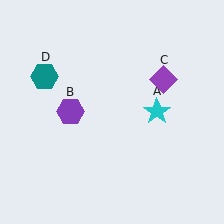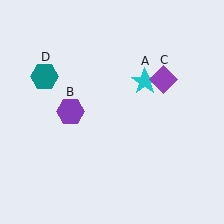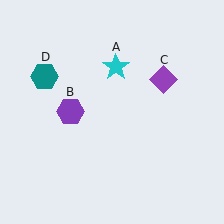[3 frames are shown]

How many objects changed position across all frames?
1 object changed position: cyan star (object A).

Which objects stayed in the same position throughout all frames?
Purple hexagon (object B) and purple diamond (object C) and teal hexagon (object D) remained stationary.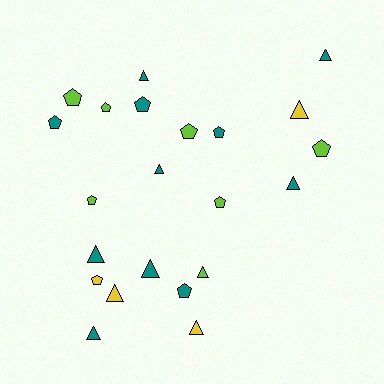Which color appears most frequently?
Teal, with 11 objects.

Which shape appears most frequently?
Triangle, with 11 objects.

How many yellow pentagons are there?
There is 1 yellow pentagon.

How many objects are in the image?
There are 22 objects.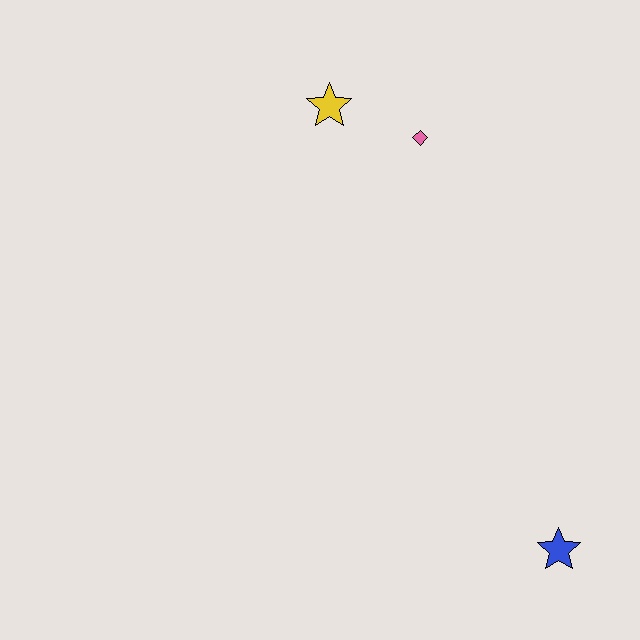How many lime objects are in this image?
There are no lime objects.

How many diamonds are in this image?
There is 1 diamond.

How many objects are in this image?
There are 3 objects.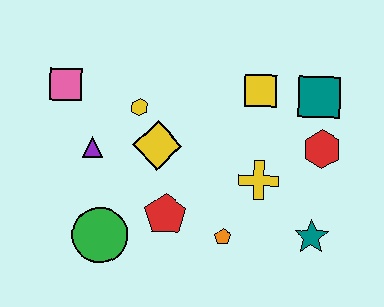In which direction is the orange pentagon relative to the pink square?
The orange pentagon is to the right of the pink square.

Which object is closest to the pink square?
The purple triangle is closest to the pink square.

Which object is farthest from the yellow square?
The green circle is farthest from the yellow square.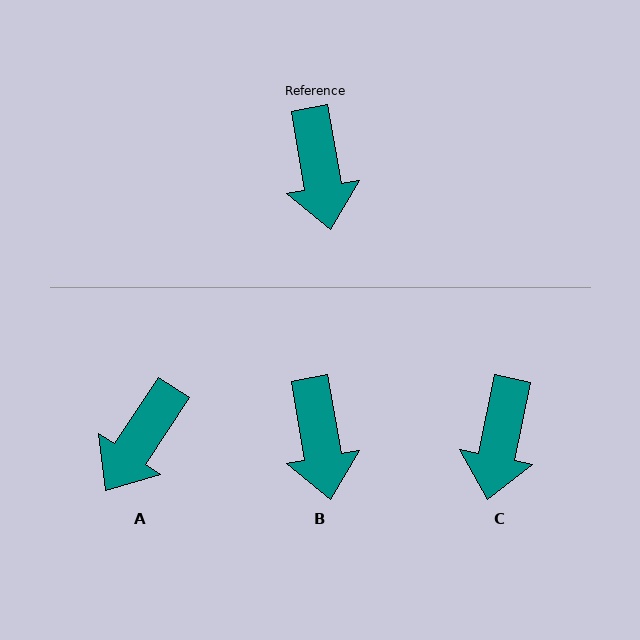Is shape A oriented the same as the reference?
No, it is off by about 43 degrees.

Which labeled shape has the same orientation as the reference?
B.